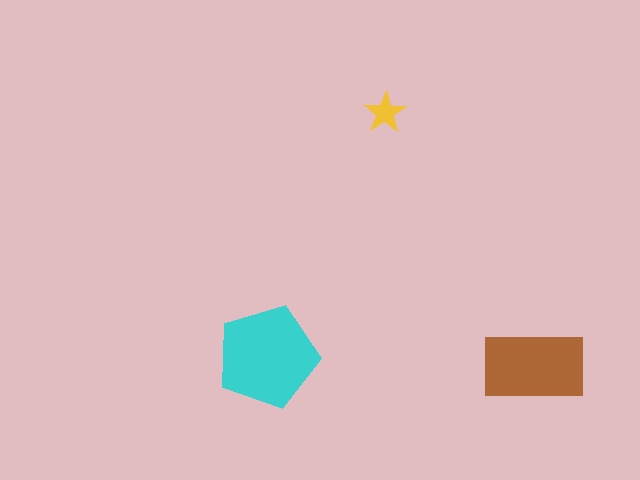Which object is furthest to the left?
The cyan pentagon is leftmost.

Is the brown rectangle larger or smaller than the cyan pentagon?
Smaller.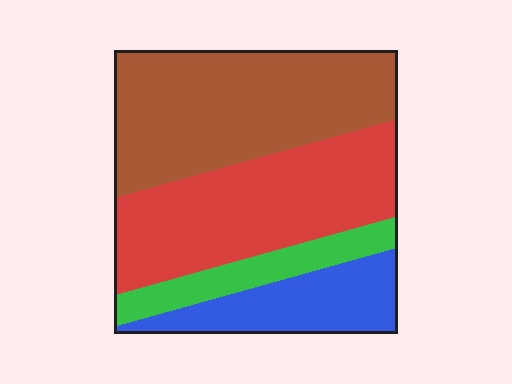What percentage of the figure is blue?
Blue covers 16% of the figure.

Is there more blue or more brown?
Brown.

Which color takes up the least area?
Green, at roughly 10%.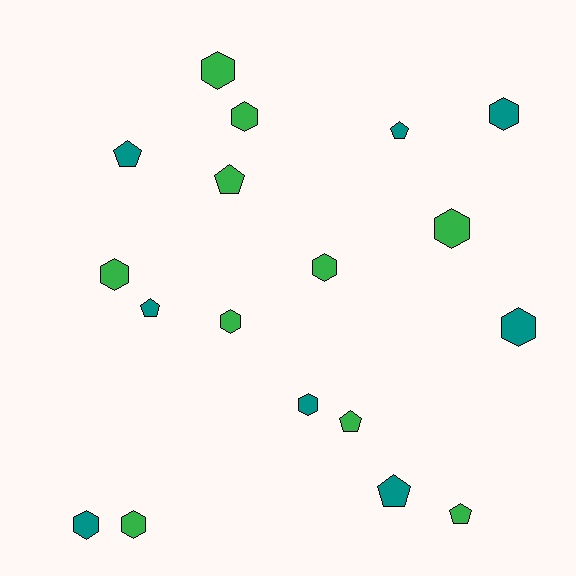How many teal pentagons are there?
There are 4 teal pentagons.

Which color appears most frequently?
Green, with 10 objects.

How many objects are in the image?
There are 18 objects.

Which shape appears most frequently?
Hexagon, with 11 objects.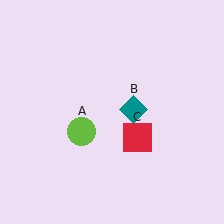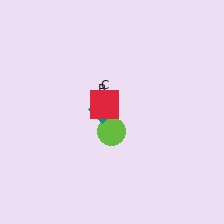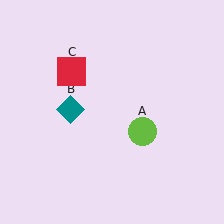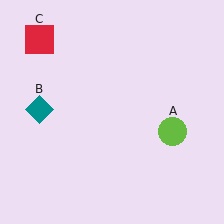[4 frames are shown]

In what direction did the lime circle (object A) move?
The lime circle (object A) moved right.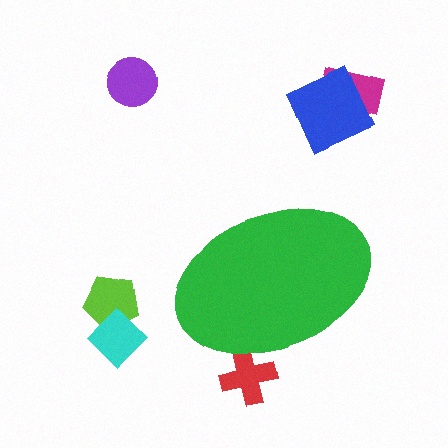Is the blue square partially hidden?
No, the blue square is fully visible.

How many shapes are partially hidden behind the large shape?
1 shape is partially hidden.